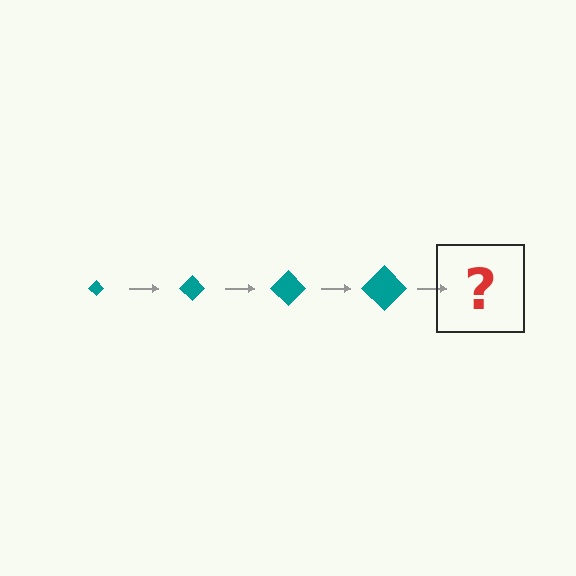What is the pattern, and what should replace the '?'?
The pattern is that the diamond gets progressively larger each step. The '?' should be a teal diamond, larger than the previous one.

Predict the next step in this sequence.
The next step is a teal diamond, larger than the previous one.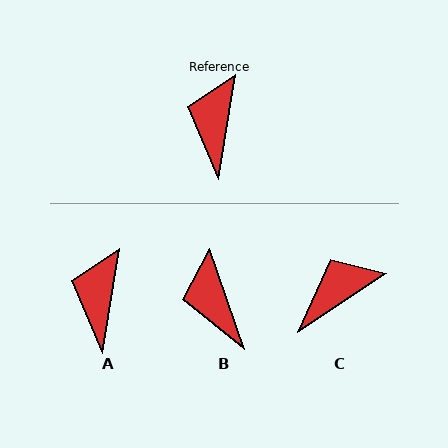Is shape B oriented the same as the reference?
No, it is off by about 28 degrees.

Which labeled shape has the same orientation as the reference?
A.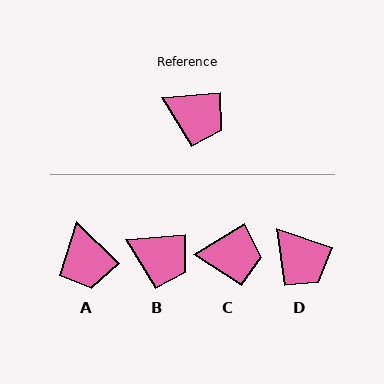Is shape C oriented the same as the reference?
No, it is off by about 26 degrees.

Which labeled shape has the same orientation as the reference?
B.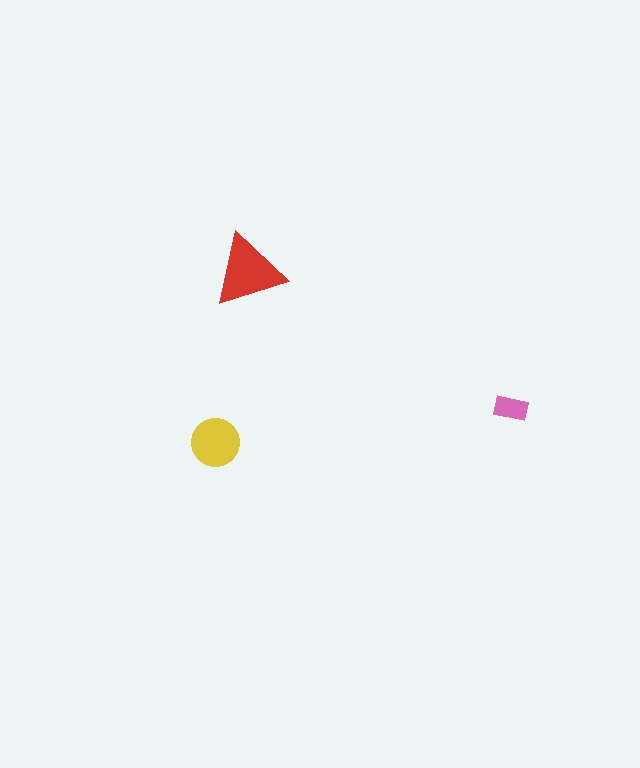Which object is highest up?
The red triangle is topmost.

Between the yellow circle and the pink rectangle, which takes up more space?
The yellow circle.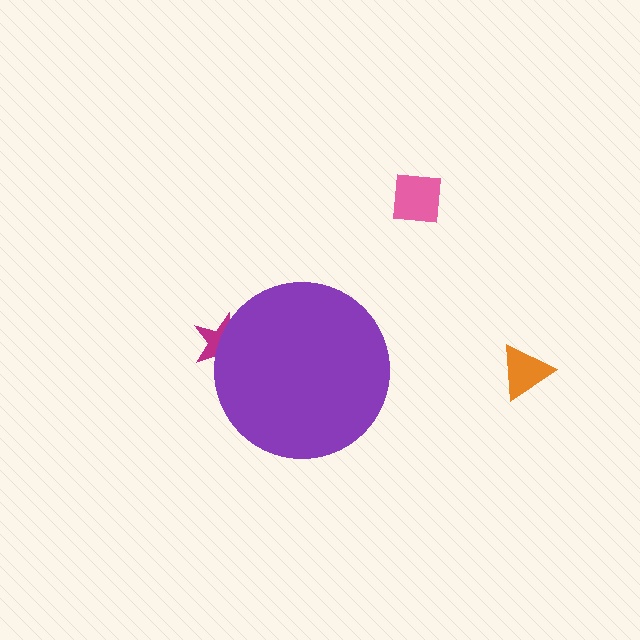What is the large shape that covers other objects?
A purple circle.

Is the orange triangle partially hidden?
No, the orange triangle is fully visible.